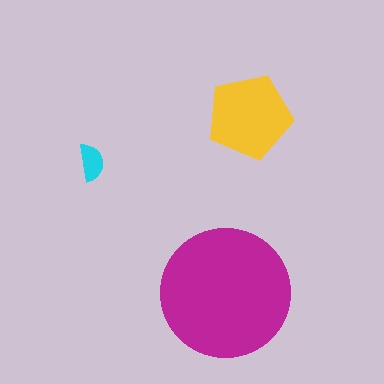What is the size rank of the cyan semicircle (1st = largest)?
3rd.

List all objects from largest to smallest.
The magenta circle, the yellow pentagon, the cyan semicircle.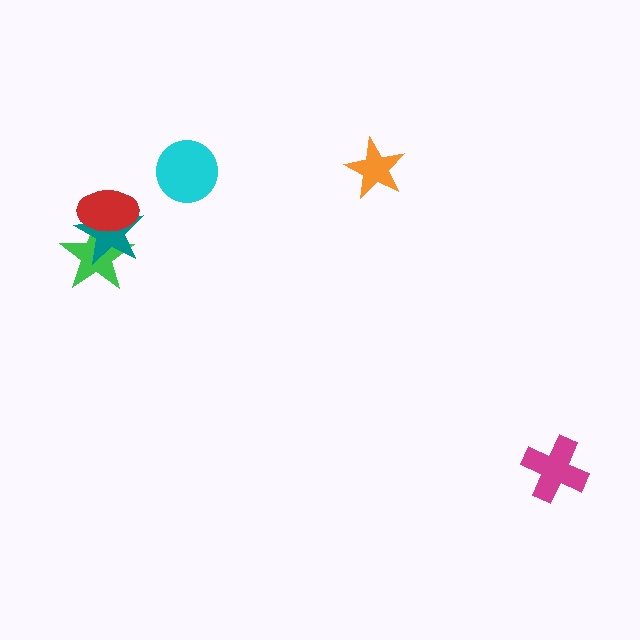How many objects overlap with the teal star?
2 objects overlap with the teal star.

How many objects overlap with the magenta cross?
0 objects overlap with the magenta cross.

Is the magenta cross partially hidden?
No, no other shape covers it.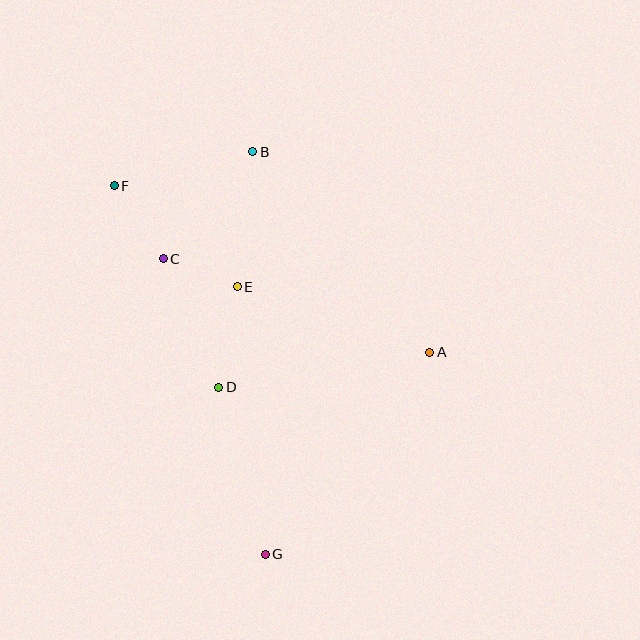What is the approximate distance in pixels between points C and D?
The distance between C and D is approximately 140 pixels.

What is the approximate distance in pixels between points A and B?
The distance between A and B is approximately 267 pixels.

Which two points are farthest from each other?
Points B and G are farthest from each other.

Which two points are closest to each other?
Points C and E are closest to each other.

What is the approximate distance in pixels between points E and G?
The distance between E and G is approximately 269 pixels.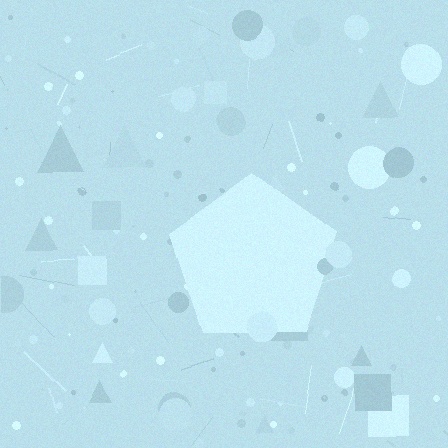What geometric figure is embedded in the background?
A pentagon is embedded in the background.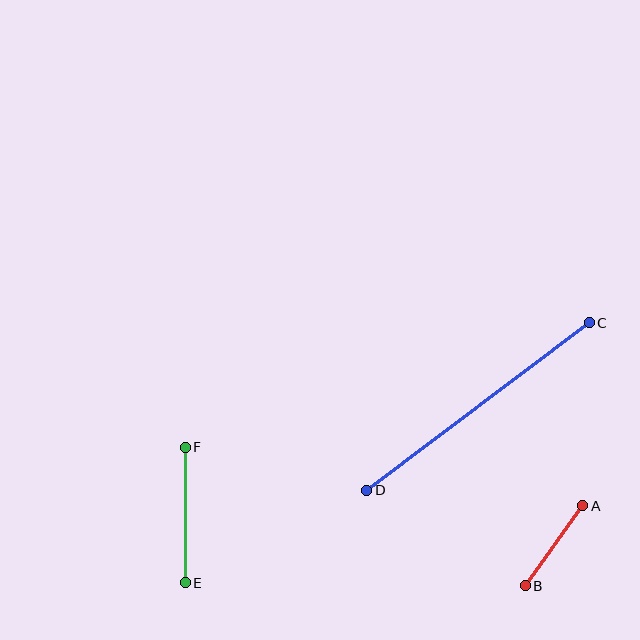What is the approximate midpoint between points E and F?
The midpoint is at approximately (185, 515) pixels.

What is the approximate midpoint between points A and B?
The midpoint is at approximately (554, 546) pixels.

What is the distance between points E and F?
The distance is approximately 136 pixels.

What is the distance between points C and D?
The distance is approximately 278 pixels.